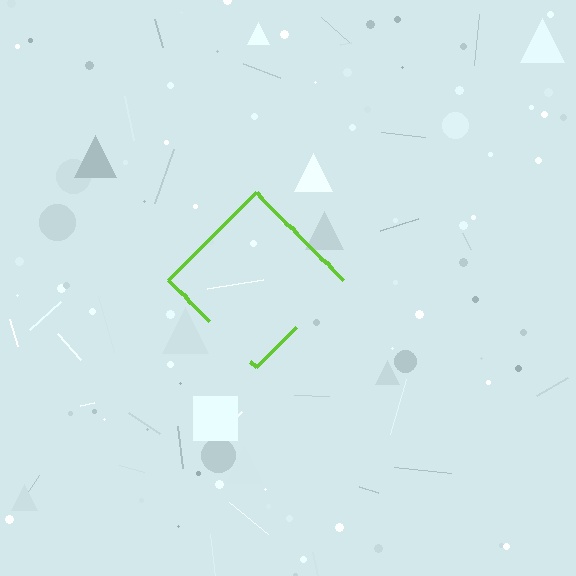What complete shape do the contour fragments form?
The contour fragments form a diamond.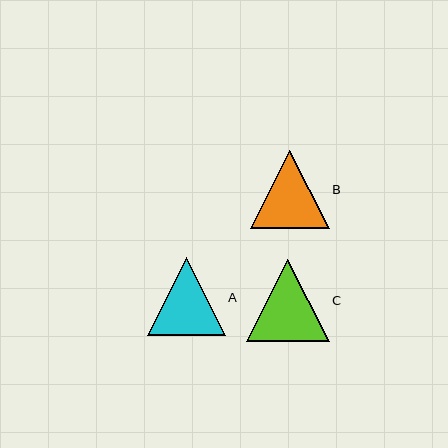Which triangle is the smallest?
Triangle A is the smallest with a size of approximately 78 pixels.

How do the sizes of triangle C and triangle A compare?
Triangle C and triangle A are approximately the same size.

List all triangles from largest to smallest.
From largest to smallest: C, B, A.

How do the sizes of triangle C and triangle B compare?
Triangle C and triangle B are approximately the same size.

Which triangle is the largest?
Triangle C is the largest with a size of approximately 82 pixels.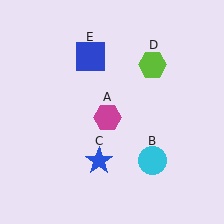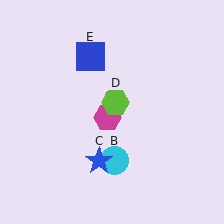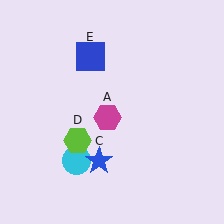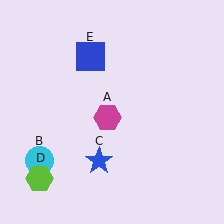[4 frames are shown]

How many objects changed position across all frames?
2 objects changed position: cyan circle (object B), lime hexagon (object D).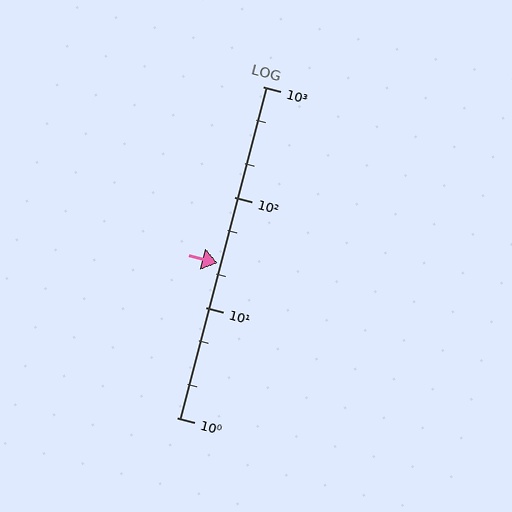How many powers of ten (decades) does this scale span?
The scale spans 3 decades, from 1 to 1000.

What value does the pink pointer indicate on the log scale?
The pointer indicates approximately 25.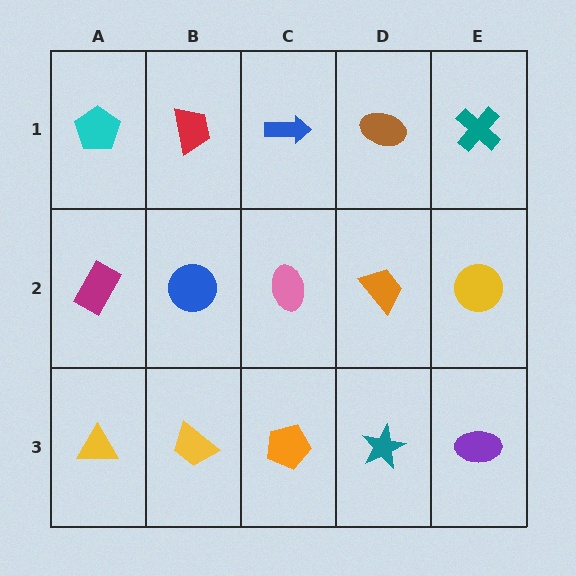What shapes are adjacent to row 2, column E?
A teal cross (row 1, column E), a purple ellipse (row 3, column E), an orange trapezoid (row 2, column D).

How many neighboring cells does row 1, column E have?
2.